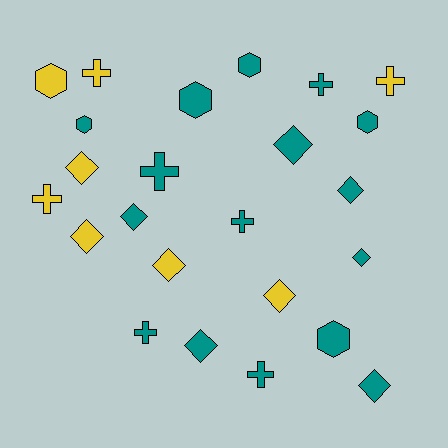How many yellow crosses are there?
There are 3 yellow crosses.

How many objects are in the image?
There are 24 objects.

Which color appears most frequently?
Teal, with 16 objects.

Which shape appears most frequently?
Diamond, with 10 objects.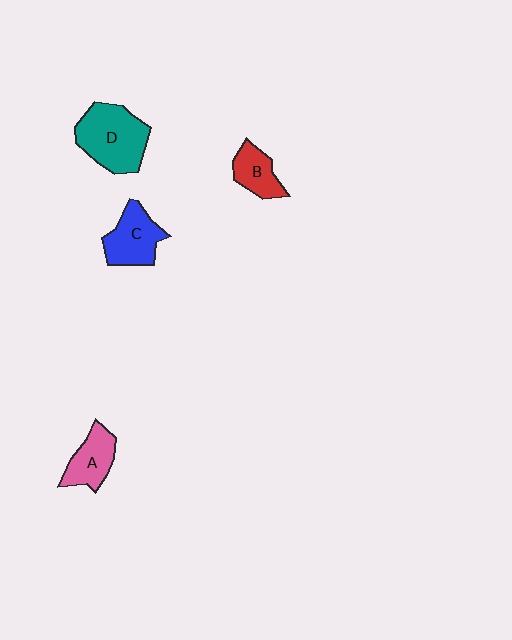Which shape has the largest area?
Shape D (teal).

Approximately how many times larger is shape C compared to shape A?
Approximately 1.2 times.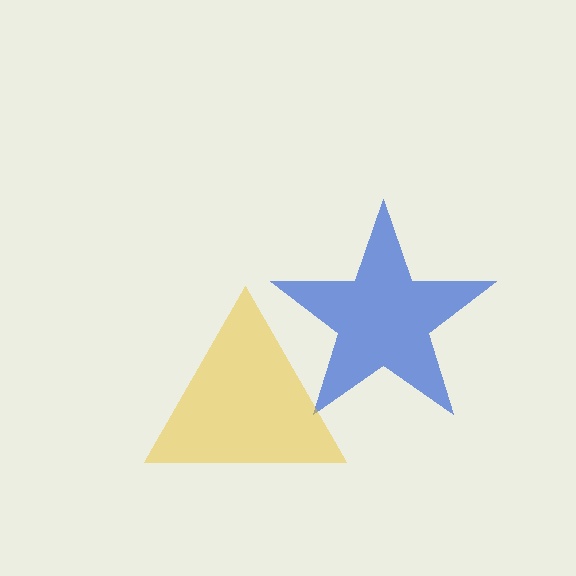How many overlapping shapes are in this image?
There are 2 overlapping shapes in the image.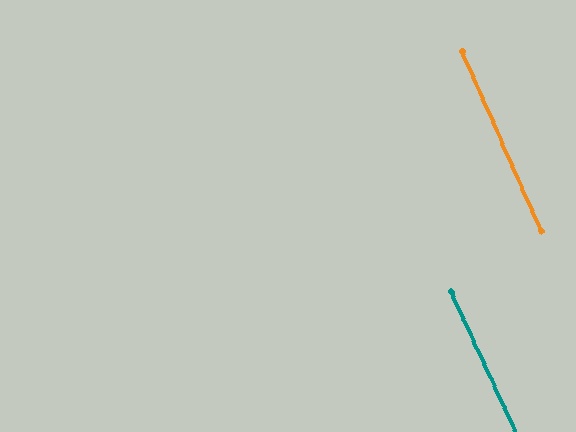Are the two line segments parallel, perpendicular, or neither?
Parallel — their directions differ by only 1.0°.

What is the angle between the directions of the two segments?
Approximately 1 degree.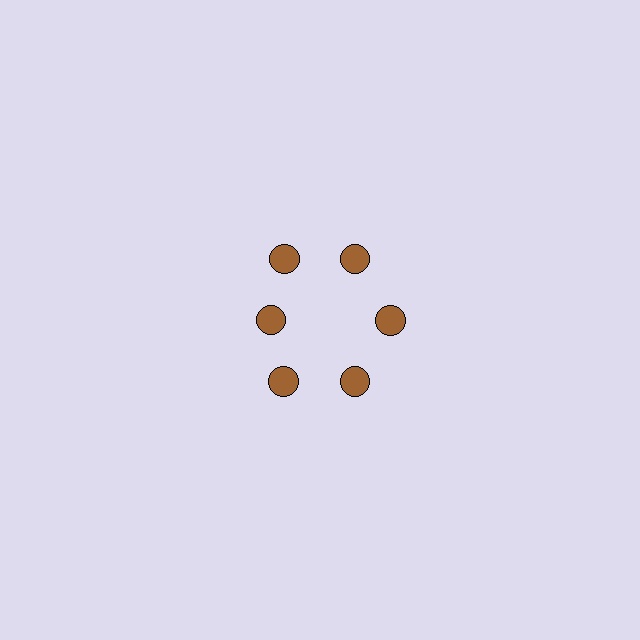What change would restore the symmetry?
The symmetry would be restored by moving it outward, back onto the ring so that all 6 circles sit at equal angles and equal distance from the center.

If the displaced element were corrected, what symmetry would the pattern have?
It would have 6-fold rotational symmetry — the pattern would map onto itself every 60 degrees.